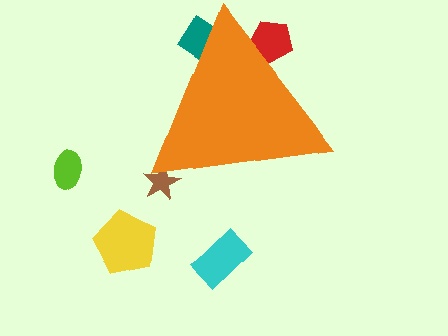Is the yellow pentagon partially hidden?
No, the yellow pentagon is fully visible.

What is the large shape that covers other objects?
An orange triangle.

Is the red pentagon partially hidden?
Yes, the red pentagon is partially hidden behind the orange triangle.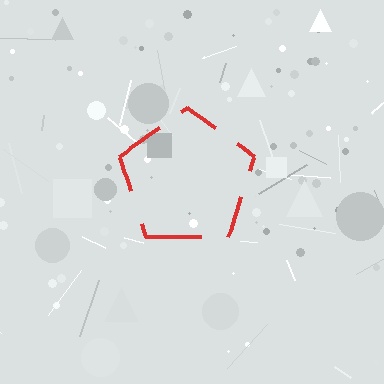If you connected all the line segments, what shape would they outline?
They would outline a pentagon.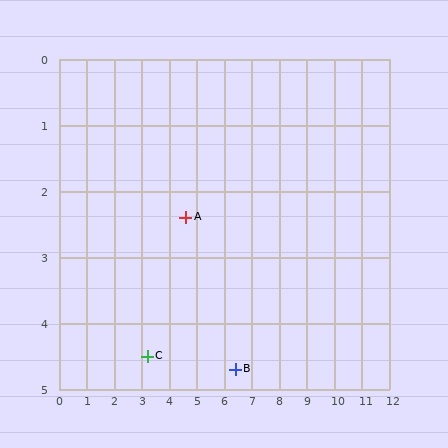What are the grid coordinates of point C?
Point C is at approximately (3.2, 4.5).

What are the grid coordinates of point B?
Point B is at approximately (6.4, 4.7).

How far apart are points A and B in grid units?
Points A and B are about 2.9 grid units apart.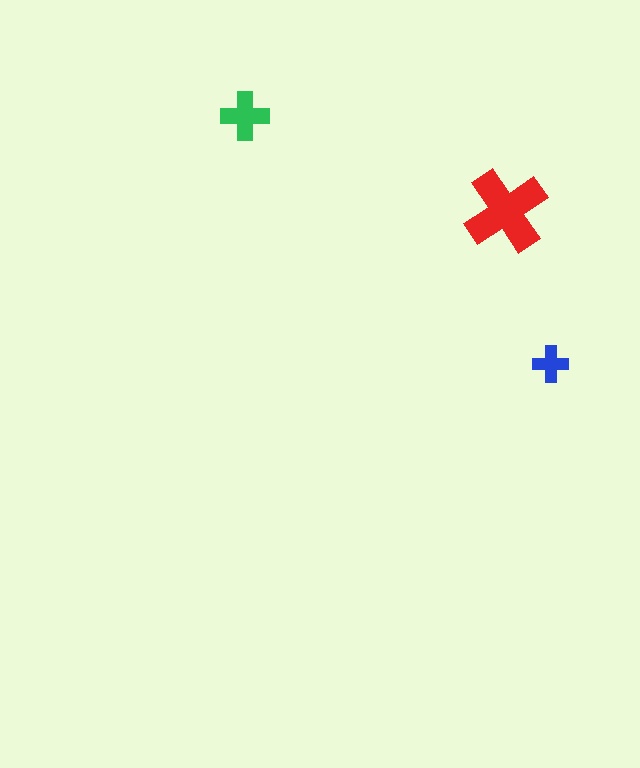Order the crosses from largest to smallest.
the red one, the green one, the blue one.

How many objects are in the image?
There are 3 objects in the image.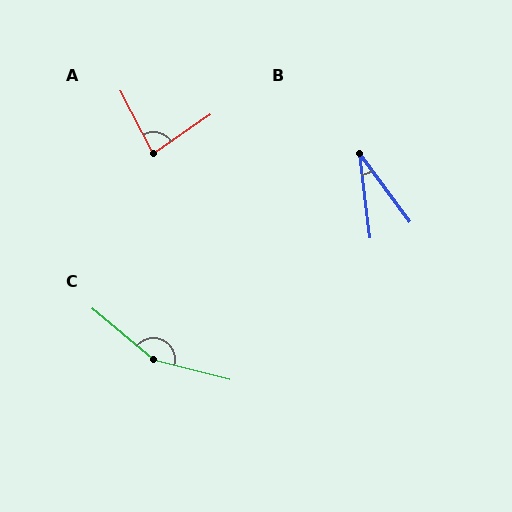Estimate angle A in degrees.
Approximately 83 degrees.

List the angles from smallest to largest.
B (29°), A (83°), C (154°).